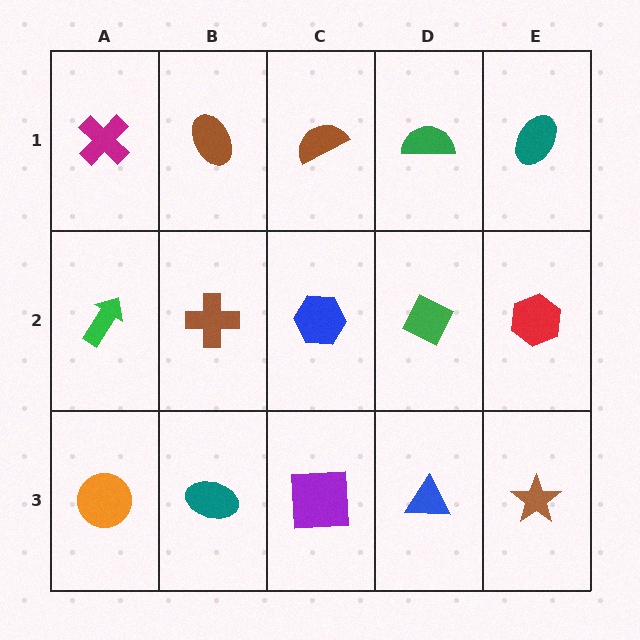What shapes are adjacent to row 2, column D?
A green semicircle (row 1, column D), a blue triangle (row 3, column D), a blue hexagon (row 2, column C), a red hexagon (row 2, column E).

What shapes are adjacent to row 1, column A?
A green arrow (row 2, column A), a brown ellipse (row 1, column B).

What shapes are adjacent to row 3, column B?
A brown cross (row 2, column B), an orange circle (row 3, column A), a purple square (row 3, column C).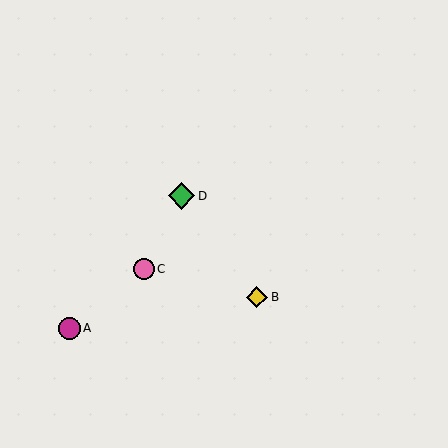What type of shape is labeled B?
Shape B is a yellow diamond.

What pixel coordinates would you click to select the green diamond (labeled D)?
Click at (182, 196) to select the green diamond D.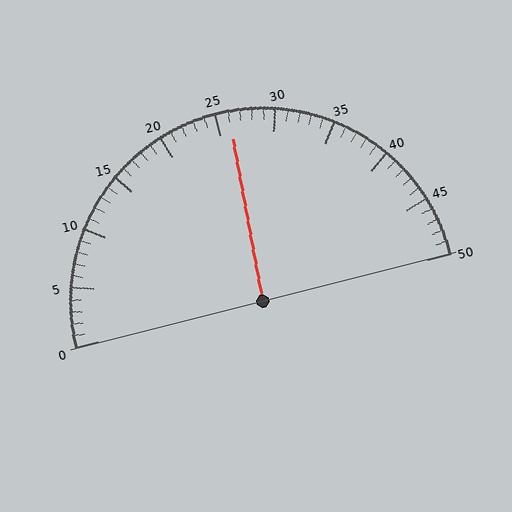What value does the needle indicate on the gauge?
The needle indicates approximately 26.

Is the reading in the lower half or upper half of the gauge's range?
The reading is in the upper half of the range (0 to 50).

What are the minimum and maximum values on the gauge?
The gauge ranges from 0 to 50.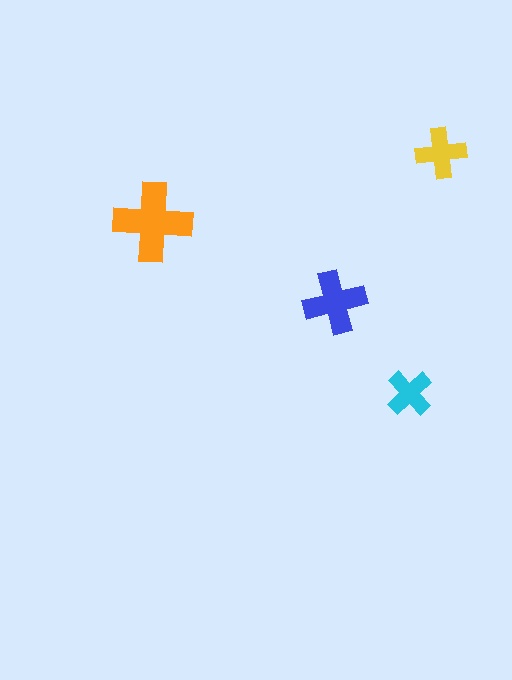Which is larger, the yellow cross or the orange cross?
The orange one.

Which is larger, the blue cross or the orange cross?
The orange one.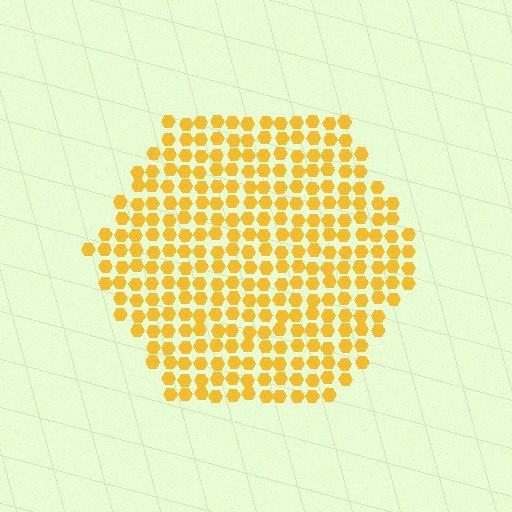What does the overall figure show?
The overall figure shows a hexagon.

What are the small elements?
The small elements are hexagons.